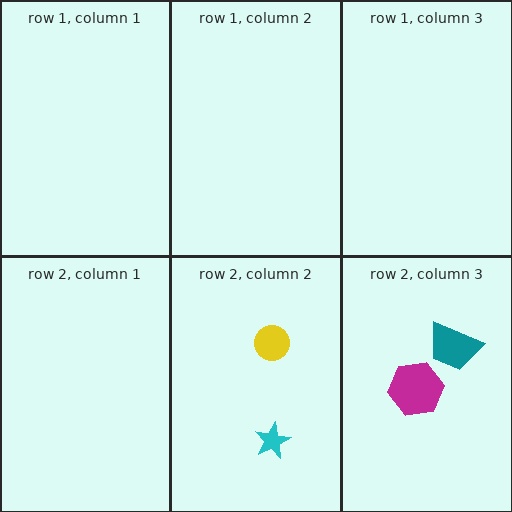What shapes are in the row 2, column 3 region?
The magenta hexagon, the teal trapezoid.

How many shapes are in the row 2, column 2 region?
2.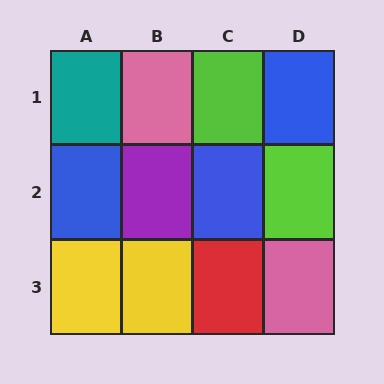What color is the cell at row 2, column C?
Blue.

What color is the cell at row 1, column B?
Pink.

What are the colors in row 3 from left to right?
Yellow, yellow, red, pink.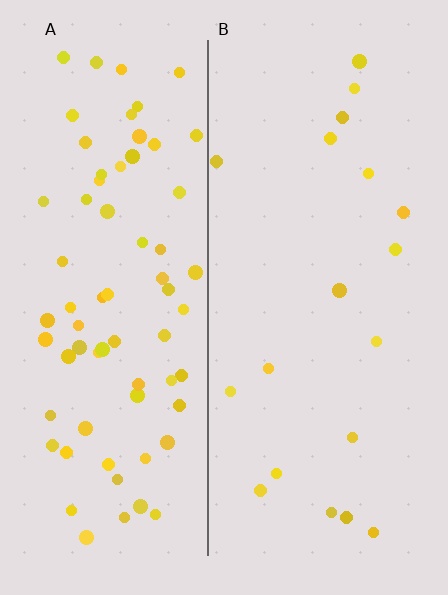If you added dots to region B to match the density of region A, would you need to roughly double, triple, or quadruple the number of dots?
Approximately quadruple.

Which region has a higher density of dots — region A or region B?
A (the left).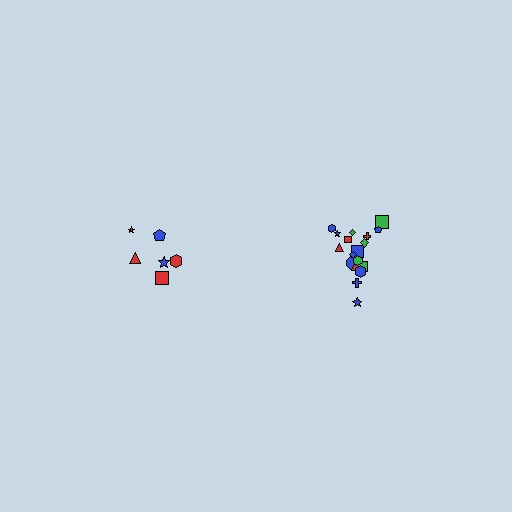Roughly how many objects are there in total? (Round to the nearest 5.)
Roughly 25 objects in total.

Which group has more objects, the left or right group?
The right group.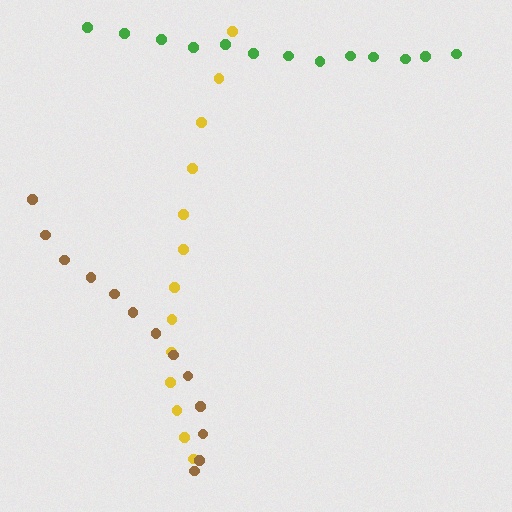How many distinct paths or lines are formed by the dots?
There are 3 distinct paths.